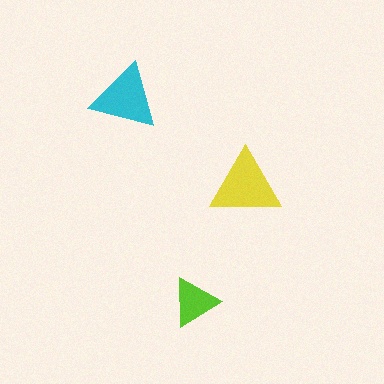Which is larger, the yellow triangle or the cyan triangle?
The yellow one.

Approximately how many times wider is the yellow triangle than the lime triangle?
About 1.5 times wider.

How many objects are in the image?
There are 3 objects in the image.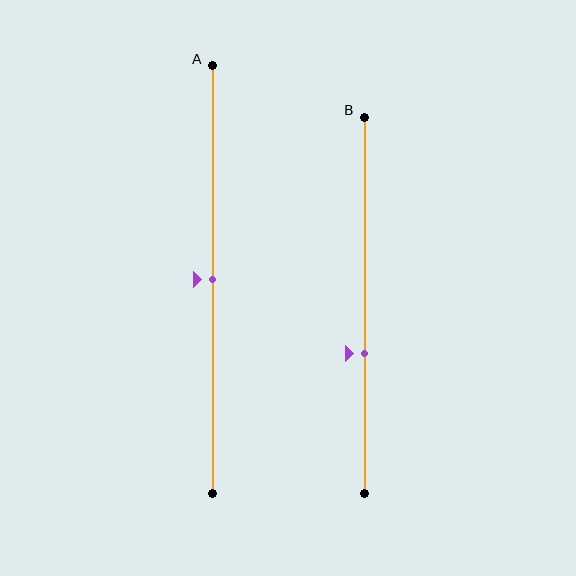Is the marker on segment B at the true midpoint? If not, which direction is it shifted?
No, the marker on segment B is shifted downward by about 13% of the segment length.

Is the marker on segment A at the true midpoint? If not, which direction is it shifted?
Yes, the marker on segment A is at the true midpoint.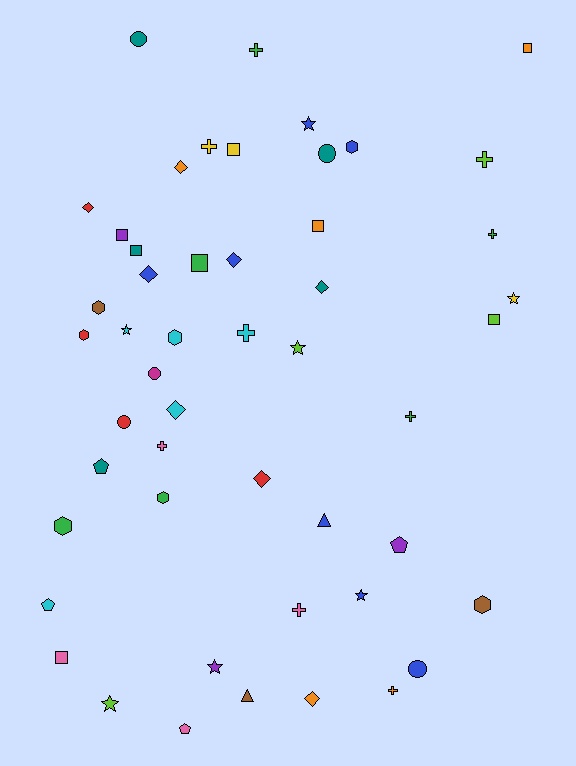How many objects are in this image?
There are 50 objects.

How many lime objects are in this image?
There are 4 lime objects.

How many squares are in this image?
There are 8 squares.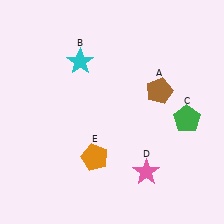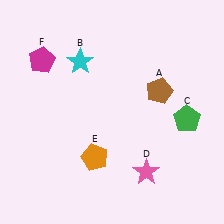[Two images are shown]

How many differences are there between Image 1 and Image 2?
There is 1 difference between the two images.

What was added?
A magenta pentagon (F) was added in Image 2.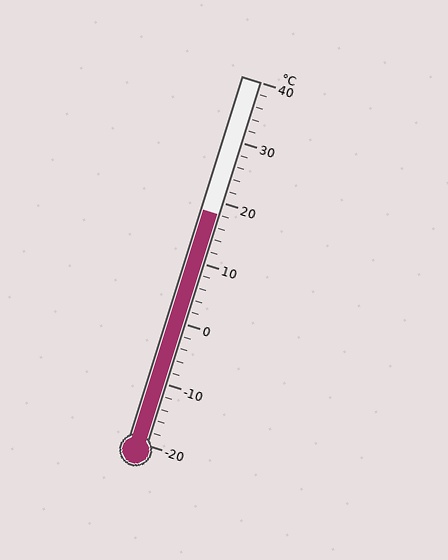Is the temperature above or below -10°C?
The temperature is above -10°C.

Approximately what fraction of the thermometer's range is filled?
The thermometer is filled to approximately 65% of its range.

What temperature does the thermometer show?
The thermometer shows approximately 18°C.